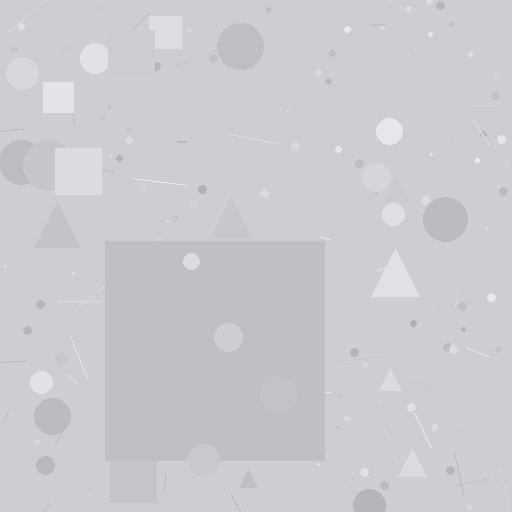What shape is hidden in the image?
A square is hidden in the image.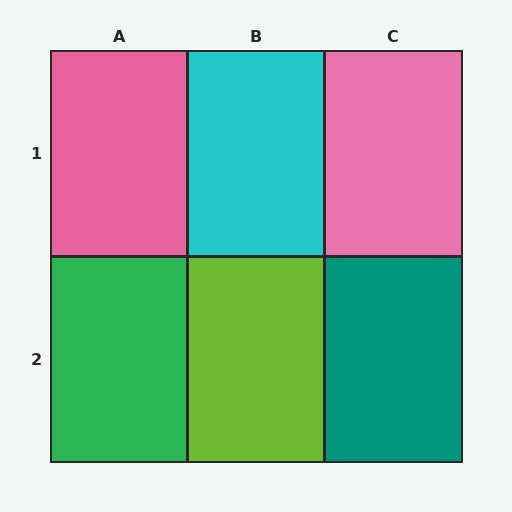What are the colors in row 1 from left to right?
Pink, cyan, pink.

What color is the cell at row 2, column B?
Lime.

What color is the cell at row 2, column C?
Teal.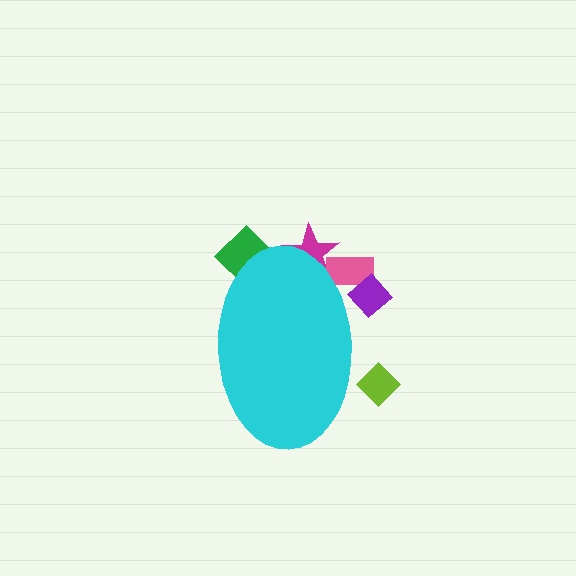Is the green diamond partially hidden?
Yes, the green diamond is partially hidden behind the cyan ellipse.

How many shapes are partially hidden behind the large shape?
5 shapes are partially hidden.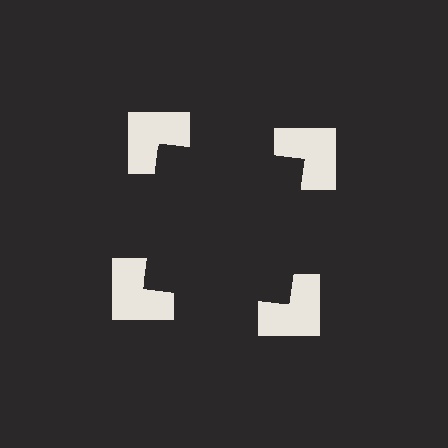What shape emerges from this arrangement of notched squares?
An illusory square — its edges are inferred from the aligned wedge cuts in the notched squares, not physically drawn.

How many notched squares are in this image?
There are 4 — one at each vertex of the illusory square.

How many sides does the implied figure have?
4 sides.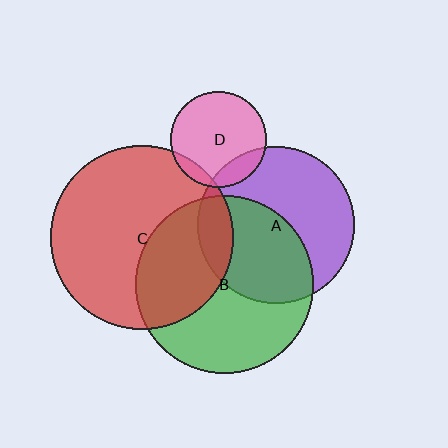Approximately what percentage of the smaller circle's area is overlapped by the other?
Approximately 50%.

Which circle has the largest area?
Circle C (red).